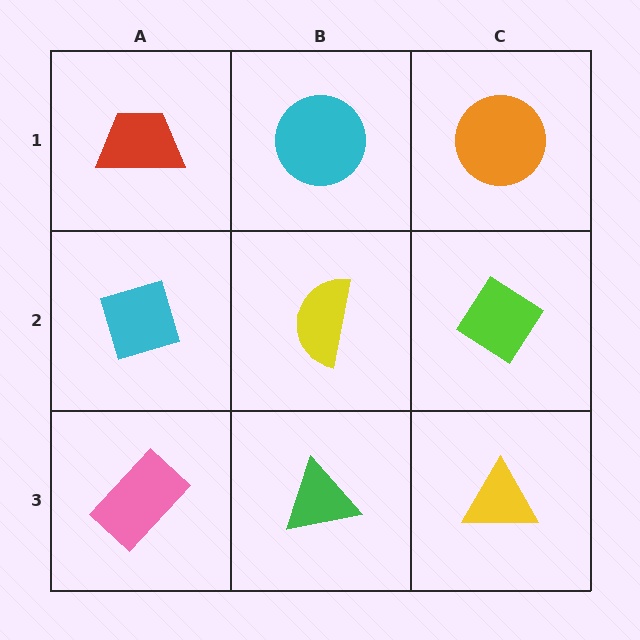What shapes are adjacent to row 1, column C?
A lime diamond (row 2, column C), a cyan circle (row 1, column B).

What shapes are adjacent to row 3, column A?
A cyan diamond (row 2, column A), a green triangle (row 3, column B).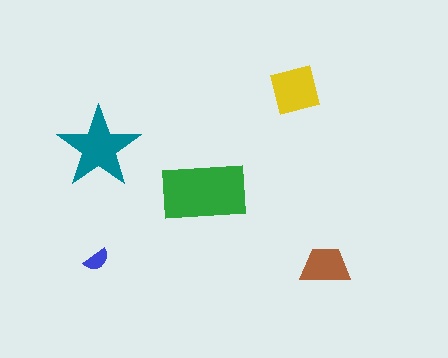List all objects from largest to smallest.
The green rectangle, the teal star, the yellow square, the brown trapezoid, the blue semicircle.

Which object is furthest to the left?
The blue semicircle is leftmost.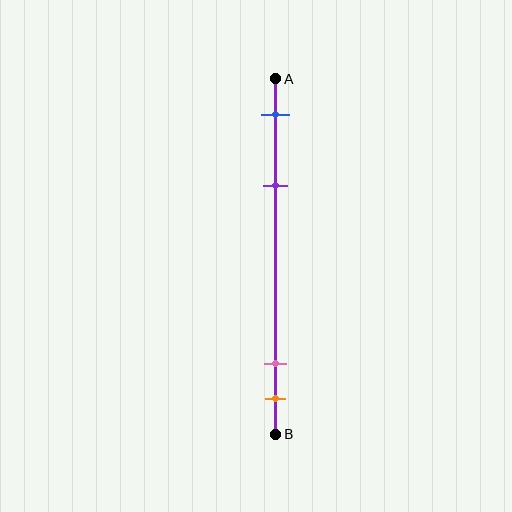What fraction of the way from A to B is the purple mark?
The purple mark is approximately 30% (0.3) of the way from A to B.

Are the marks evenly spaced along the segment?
No, the marks are not evenly spaced.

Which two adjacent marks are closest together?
The pink and orange marks are the closest adjacent pair.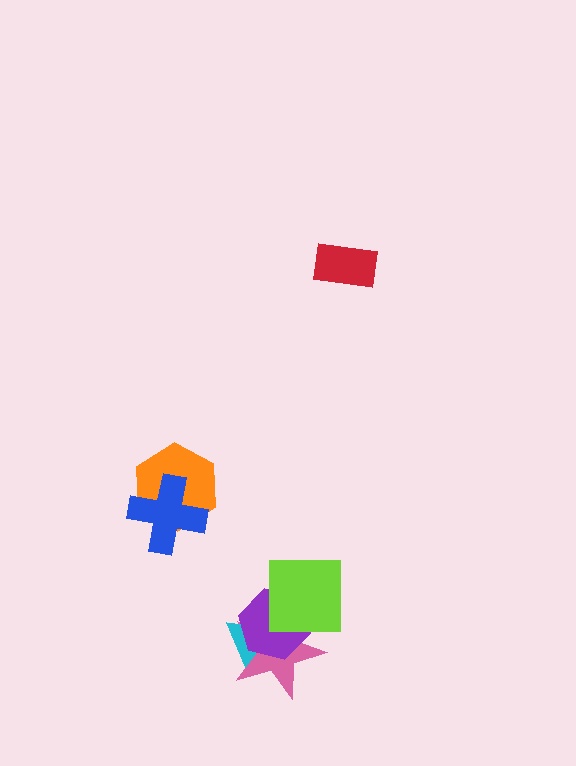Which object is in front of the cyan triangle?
The purple hexagon is in front of the cyan triangle.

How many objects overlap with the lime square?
2 objects overlap with the lime square.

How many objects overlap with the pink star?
3 objects overlap with the pink star.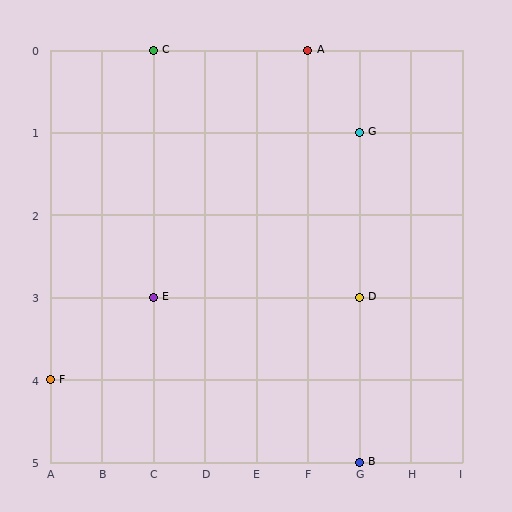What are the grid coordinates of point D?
Point D is at grid coordinates (G, 3).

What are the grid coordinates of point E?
Point E is at grid coordinates (C, 3).